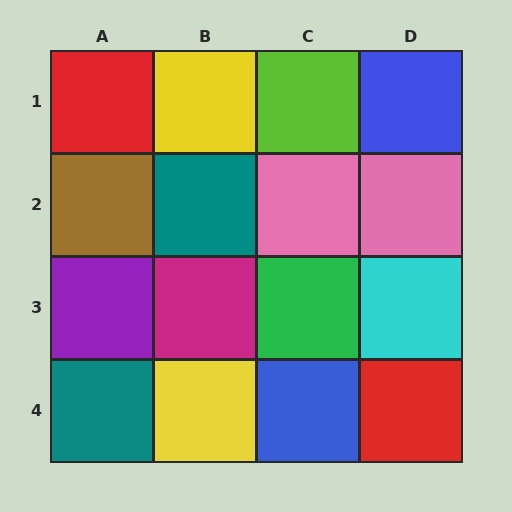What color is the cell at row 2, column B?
Teal.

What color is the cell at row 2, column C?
Pink.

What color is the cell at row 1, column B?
Yellow.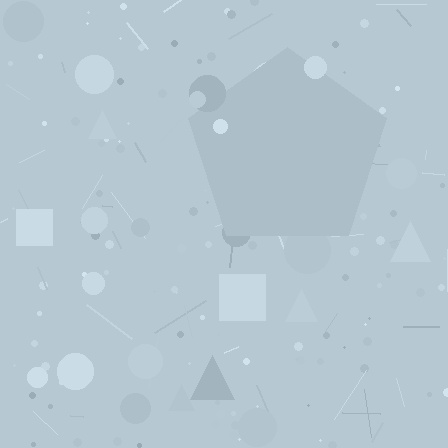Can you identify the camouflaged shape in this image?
The camouflaged shape is a pentagon.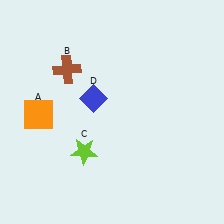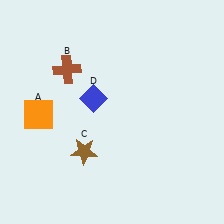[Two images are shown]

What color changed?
The star (C) changed from lime in Image 1 to brown in Image 2.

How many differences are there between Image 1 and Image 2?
There is 1 difference between the two images.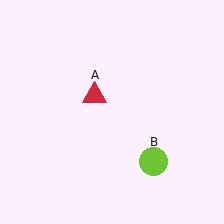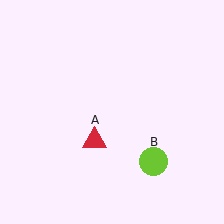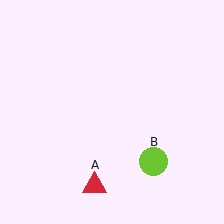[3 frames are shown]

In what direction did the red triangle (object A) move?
The red triangle (object A) moved down.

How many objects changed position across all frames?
1 object changed position: red triangle (object A).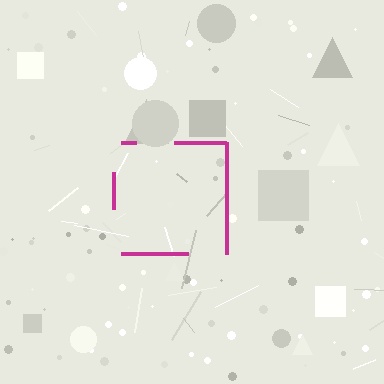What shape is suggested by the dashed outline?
The dashed outline suggests a square.